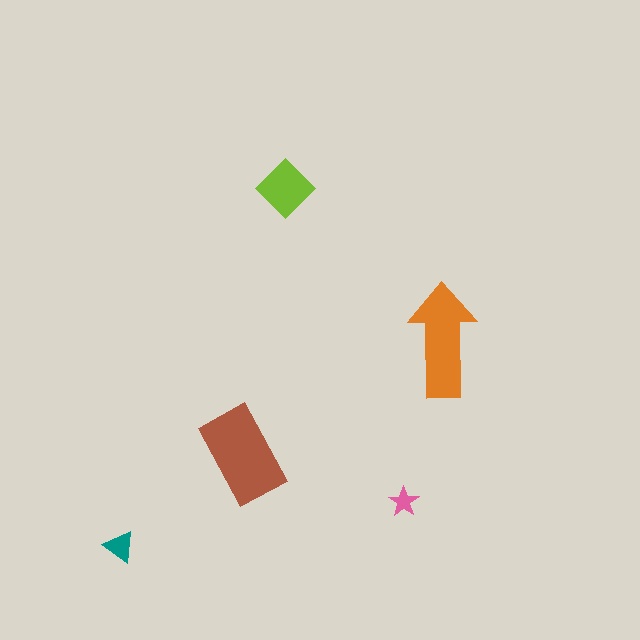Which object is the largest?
The brown rectangle.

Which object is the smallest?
The pink star.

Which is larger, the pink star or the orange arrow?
The orange arrow.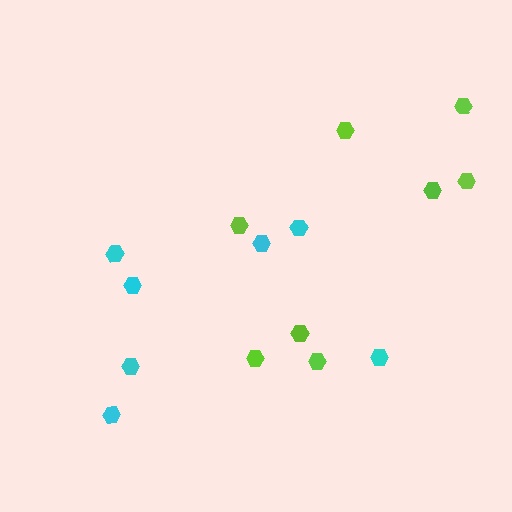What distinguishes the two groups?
There are 2 groups: one group of lime hexagons (8) and one group of cyan hexagons (7).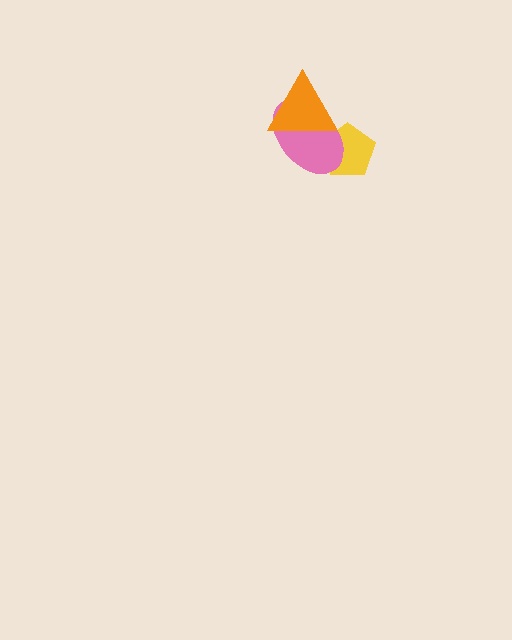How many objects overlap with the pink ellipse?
2 objects overlap with the pink ellipse.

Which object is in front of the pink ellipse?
The orange triangle is in front of the pink ellipse.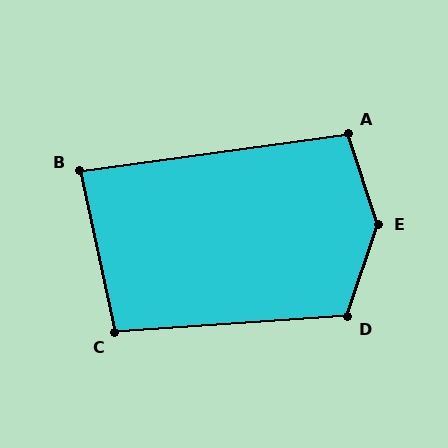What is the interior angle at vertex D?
Approximately 113 degrees (obtuse).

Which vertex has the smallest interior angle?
B, at approximately 86 degrees.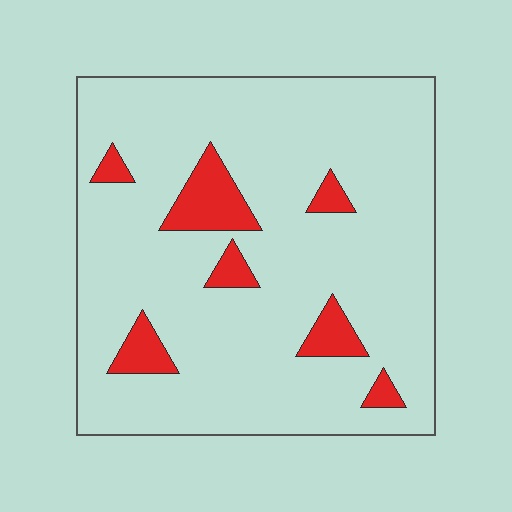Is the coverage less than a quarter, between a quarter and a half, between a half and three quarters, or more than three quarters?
Less than a quarter.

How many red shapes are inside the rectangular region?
7.